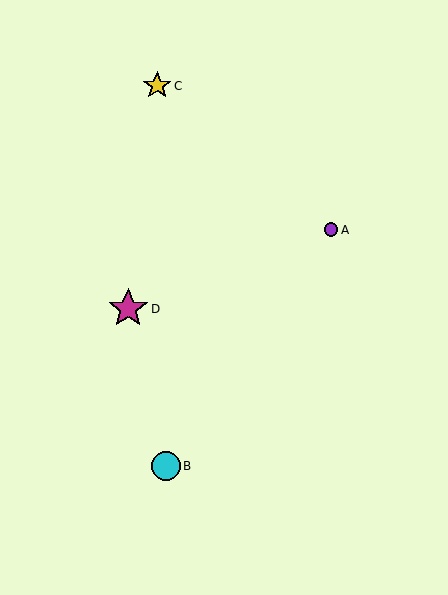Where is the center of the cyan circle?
The center of the cyan circle is at (166, 466).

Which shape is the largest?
The magenta star (labeled D) is the largest.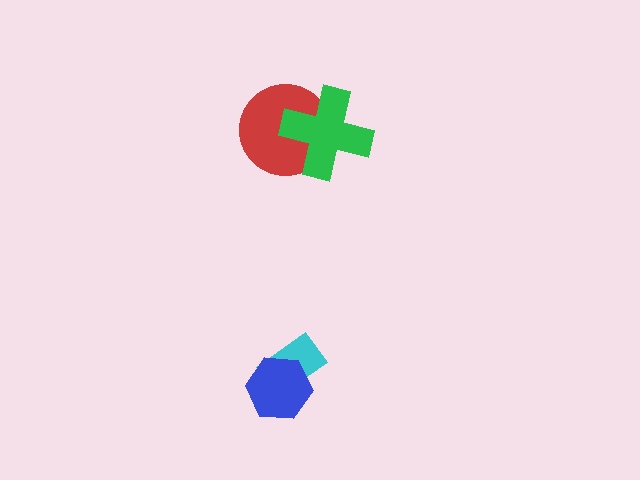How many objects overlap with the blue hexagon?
1 object overlaps with the blue hexagon.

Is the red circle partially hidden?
Yes, it is partially covered by another shape.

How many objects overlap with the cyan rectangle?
1 object overlaps with the cyan rectangle.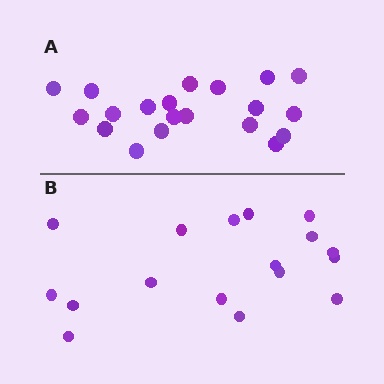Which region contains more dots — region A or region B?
Region A (the top region) has more dots.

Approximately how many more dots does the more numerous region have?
Region A has just a few more — roughly 2 or 3 more dots than region B.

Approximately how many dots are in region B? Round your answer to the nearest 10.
About 20 dots. (The exact count is 17, which rounds to 20.)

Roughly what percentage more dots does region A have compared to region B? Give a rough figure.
About 20% more.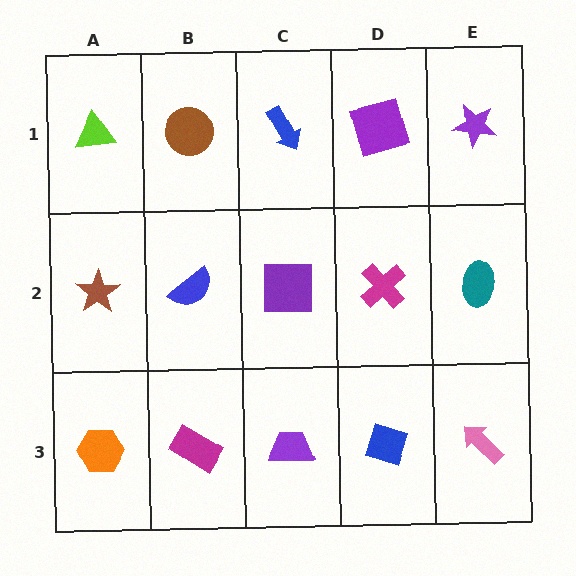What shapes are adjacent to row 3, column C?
A purple square (row 2, column C), a magenta rectangle (row 3, column B), a blue diamond (row 3, column D).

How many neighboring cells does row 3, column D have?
3.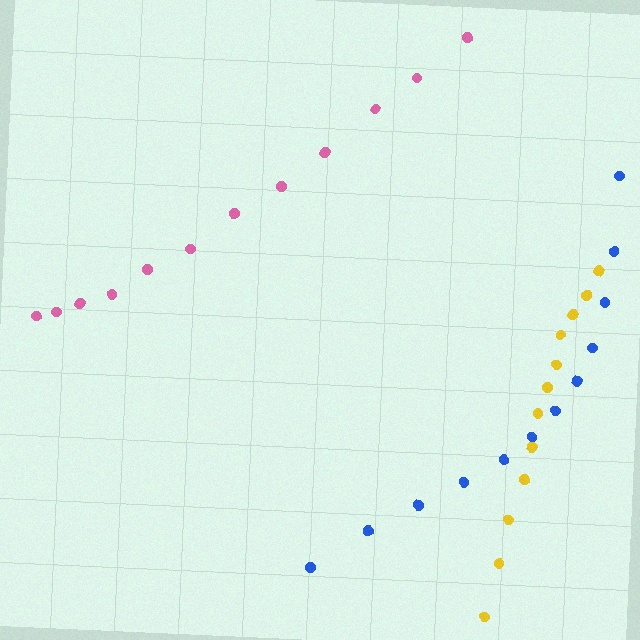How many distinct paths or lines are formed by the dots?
There are 3 distinct paths.